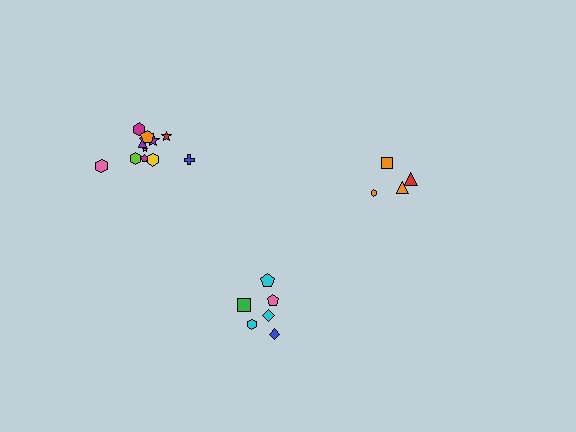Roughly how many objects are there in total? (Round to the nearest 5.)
Roughly 20 objects in total.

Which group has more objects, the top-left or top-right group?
The top-left group.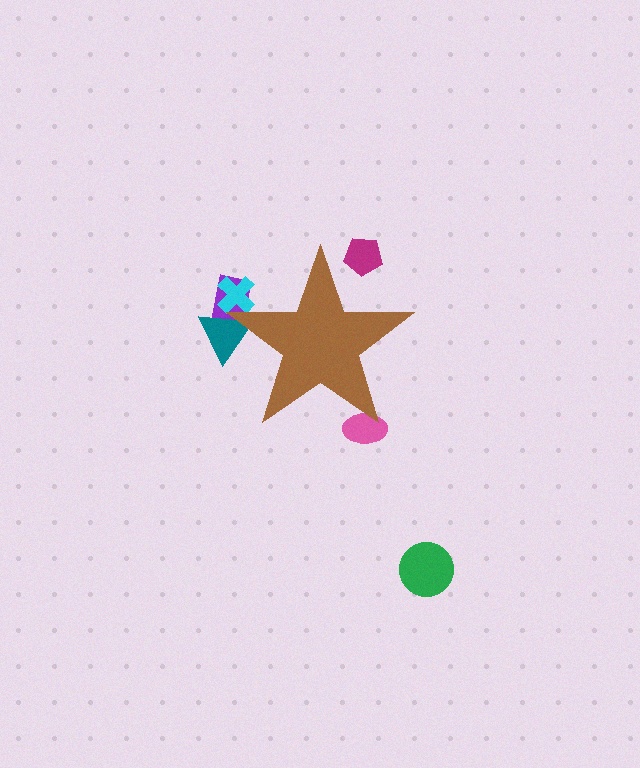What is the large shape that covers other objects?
A brown star.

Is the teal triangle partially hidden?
Yes, the teal triangle is partially hidden behind the brown star.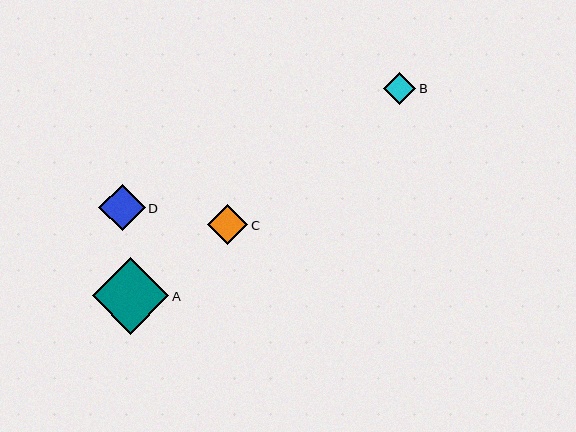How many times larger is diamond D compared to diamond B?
Diamond D is approximately 1.5 times the size of diamond B.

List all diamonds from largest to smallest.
From largest to smallest: A, D, C, B.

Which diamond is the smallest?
Diamond B is the smallest with a size of approximately 32 pixels.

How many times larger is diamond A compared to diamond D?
Diamond A is approximately 1.6 times the size of diamond D.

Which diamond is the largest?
Diamond A is the largest with a size of approximately 76 pixels.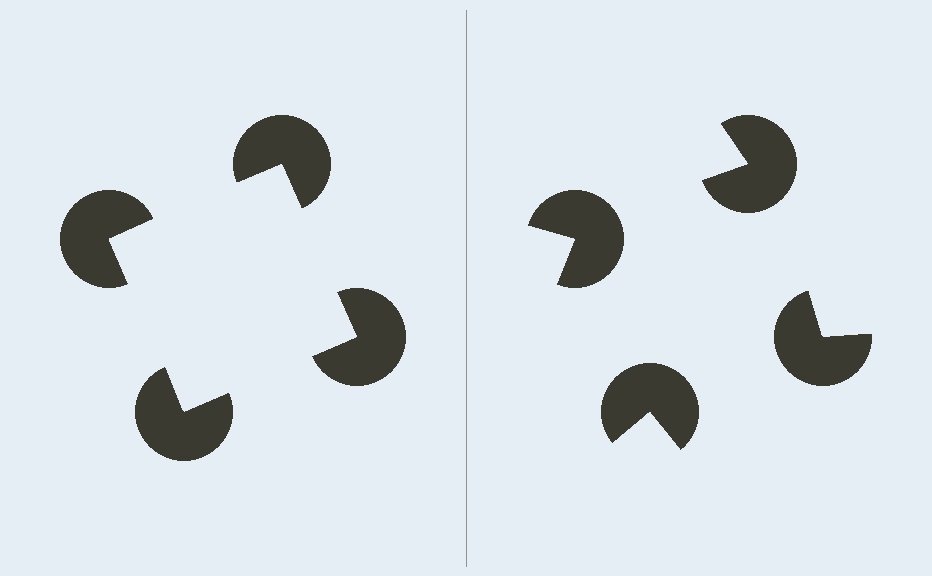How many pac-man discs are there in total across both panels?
8 — 4 on each side.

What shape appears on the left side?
An illusory square.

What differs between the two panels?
The pac-man discs are positioned identically on both sides; only the wedge orientations differ. On the left they align to a square; on the right they are misaligned.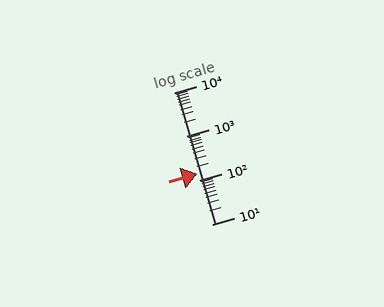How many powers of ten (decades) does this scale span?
The scale spans 3 decades, from 10 to 10000.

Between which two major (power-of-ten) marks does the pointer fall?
The pointer is between 100 and 1000.